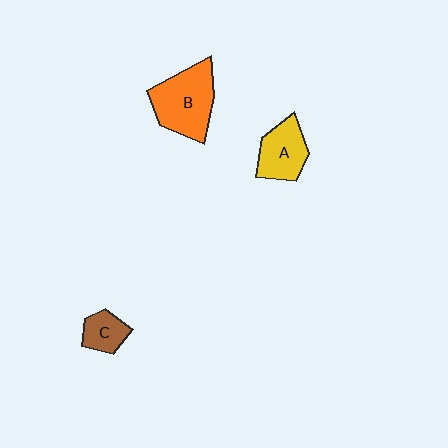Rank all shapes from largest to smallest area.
From largest to smallest: B (orange), A (yellow), C (brown).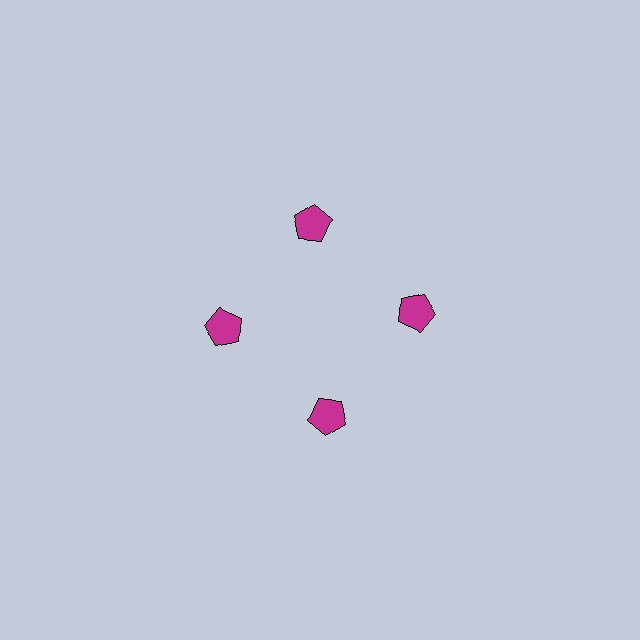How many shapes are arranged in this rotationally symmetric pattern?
There are 4 shapes, arranged in 4 groups of 1.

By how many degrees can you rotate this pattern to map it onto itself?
The pattern maps onto itself every 90 degrees of rotation.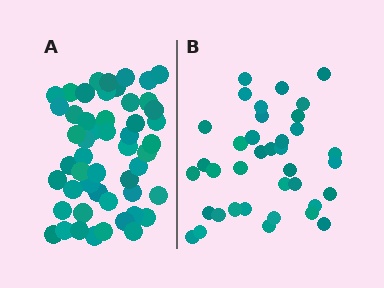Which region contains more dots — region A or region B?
Region A (the left region) has more dots.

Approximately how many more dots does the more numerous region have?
Region A has approximately 15 more dots than region B.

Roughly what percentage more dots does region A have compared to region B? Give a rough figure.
About 40% more.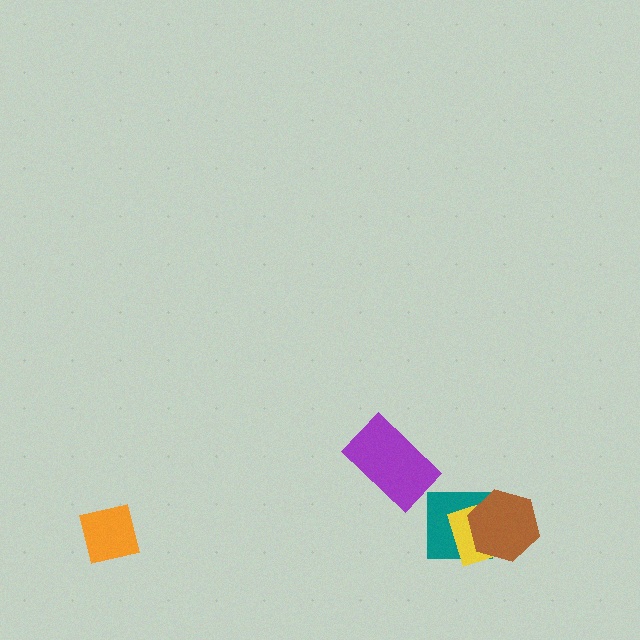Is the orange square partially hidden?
No, no other shape covers it.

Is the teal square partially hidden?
Yes, it is partially covered by another shape.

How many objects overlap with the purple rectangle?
0 objects overlap with the purple rectangle.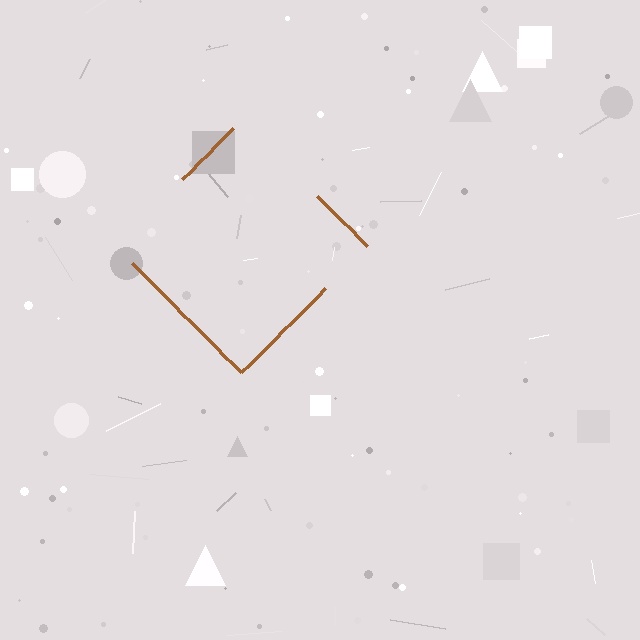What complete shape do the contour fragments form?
The contour fragments form a diamond.